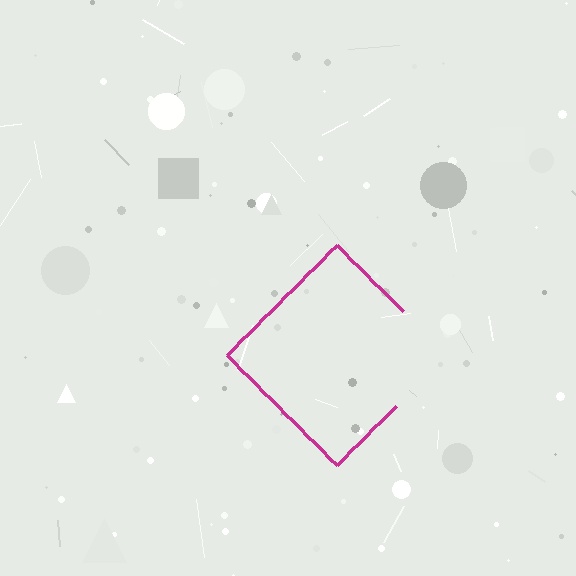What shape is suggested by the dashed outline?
The dashed outline suggests a diamond.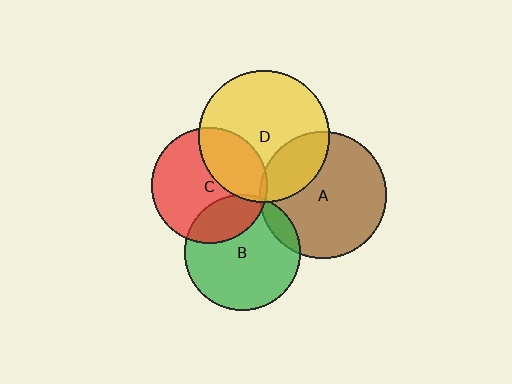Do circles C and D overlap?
Yes.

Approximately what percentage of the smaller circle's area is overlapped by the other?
Approximately 35%.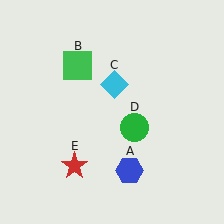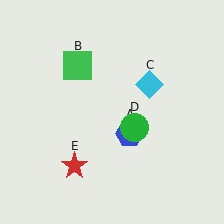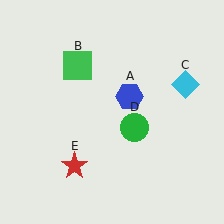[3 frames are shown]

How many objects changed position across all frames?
2 objects changed position: blue hexagon (object A), cyan diamond (object C).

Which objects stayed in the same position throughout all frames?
Green square (object B) and green circle (object D) and red star (object E) remained stationary.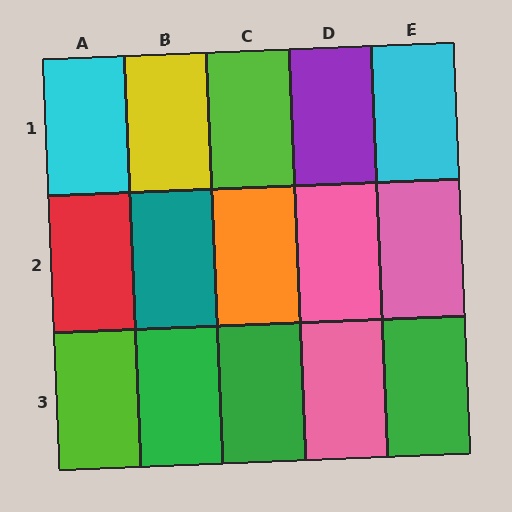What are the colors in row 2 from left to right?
Red, teal, orange, pink, pink.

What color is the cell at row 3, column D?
Pink.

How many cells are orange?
1 cell is orange.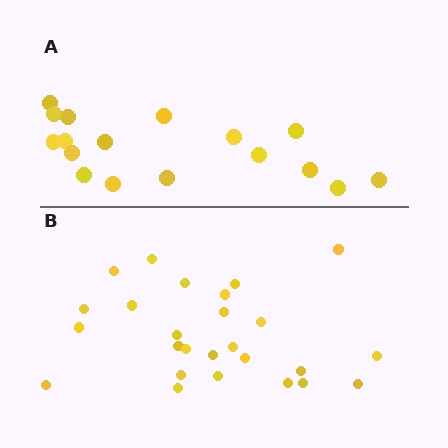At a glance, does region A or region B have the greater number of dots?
Region B (the bottom region) has more dots.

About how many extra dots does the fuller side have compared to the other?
Region B has roughly 8 or so more dots than region A.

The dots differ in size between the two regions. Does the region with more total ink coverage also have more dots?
No. Region A has more total ink coverage because its dots are larger, but region B actually contains more individual dots. Total area can be misleading — the number of items is what matters here.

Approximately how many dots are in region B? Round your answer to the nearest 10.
About 30 dots. (The exact count is 26, which rounds to 30.)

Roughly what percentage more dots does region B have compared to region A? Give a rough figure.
About 55% more.